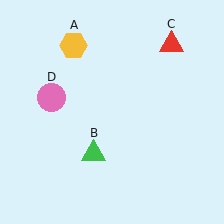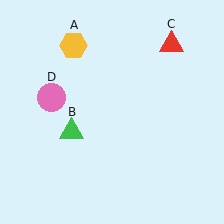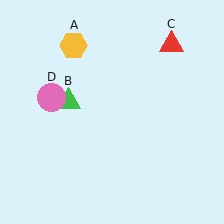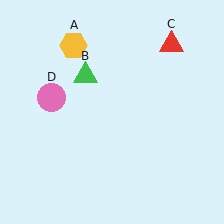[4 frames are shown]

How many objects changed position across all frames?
1 object changed position: green triangle (object B).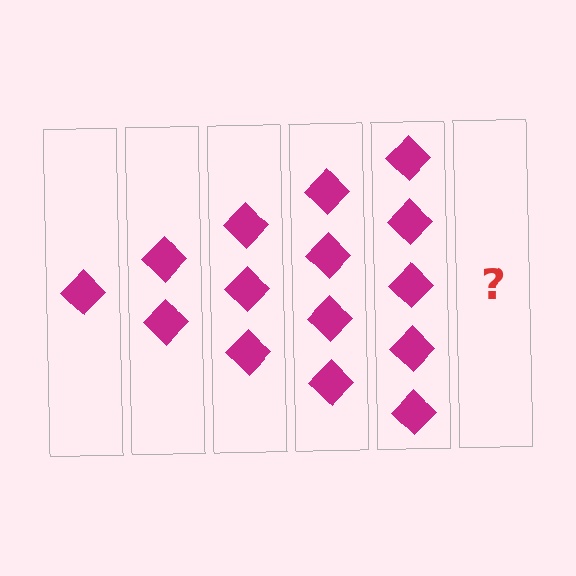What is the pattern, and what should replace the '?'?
The pattern is that each step adds one more diamond. The '?' should be 6 diamonds.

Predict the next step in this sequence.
The next step is 6 diamonds.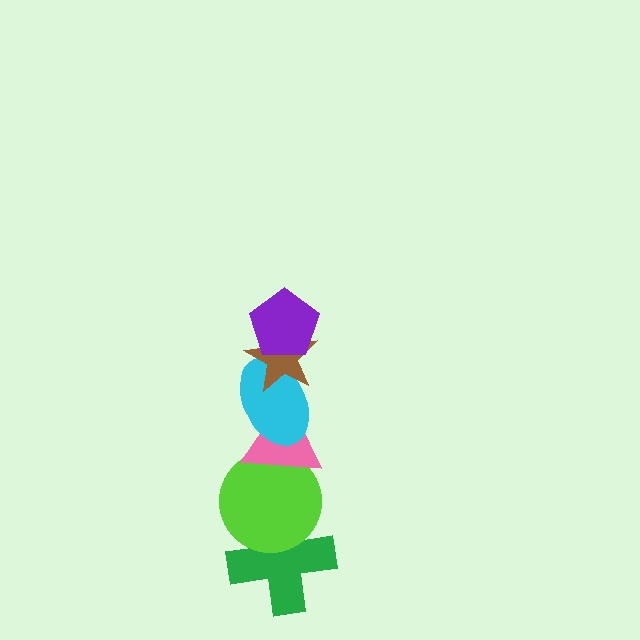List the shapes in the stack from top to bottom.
From top to bottom: the purple pentagon, the brown star, the cyan ellipse, the pink triangle, the lime circle, the green cross.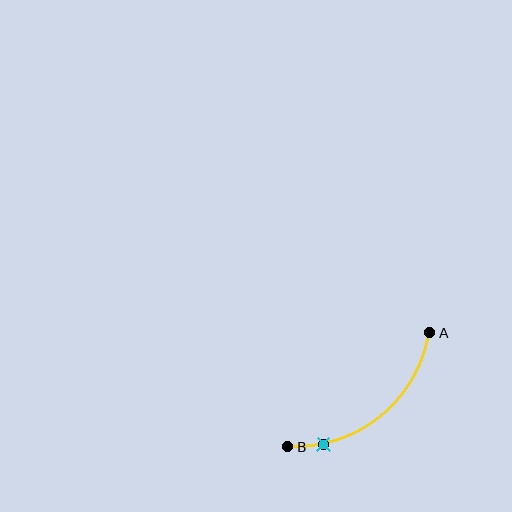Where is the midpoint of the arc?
The arc midpoint is the point on the curve farthest from the straight line joining A and B. It sits below and to the right of that line.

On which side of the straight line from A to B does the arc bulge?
The arc bulges below and to the right of the straight line connecting A and B.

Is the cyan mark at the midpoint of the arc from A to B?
No. The cyan mark lies on the arc but is closer to endpoint B. The arc midpoint would be at the point on the curve equidistant along the arc from both A and B.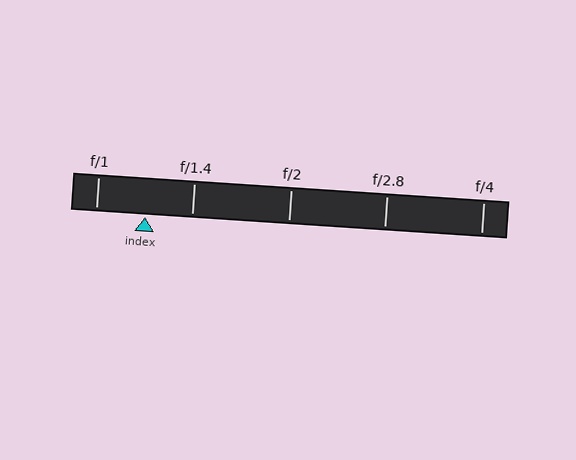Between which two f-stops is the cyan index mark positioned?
The index mark is between f/1 and f/1.4.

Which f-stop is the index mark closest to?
The index mark is closest to f/1.4.